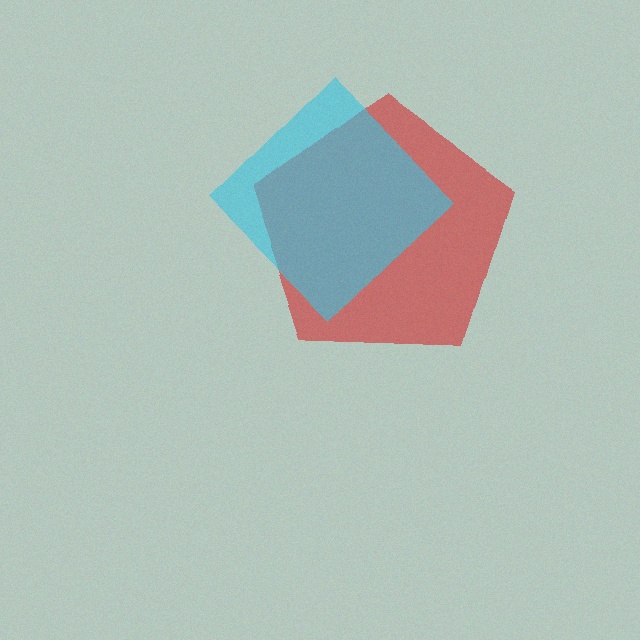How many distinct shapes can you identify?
There are 2 distinct shapes: a red pentagon, a cyan diamond.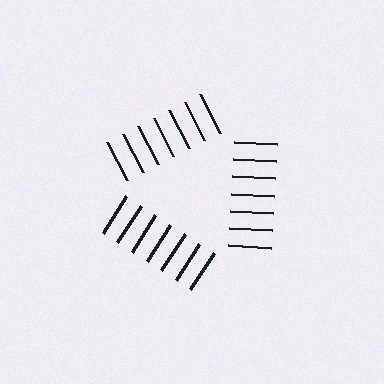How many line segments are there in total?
21 — 7 along each of the 3 edges.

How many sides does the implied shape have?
3 sides — the line-ends trace a triangle.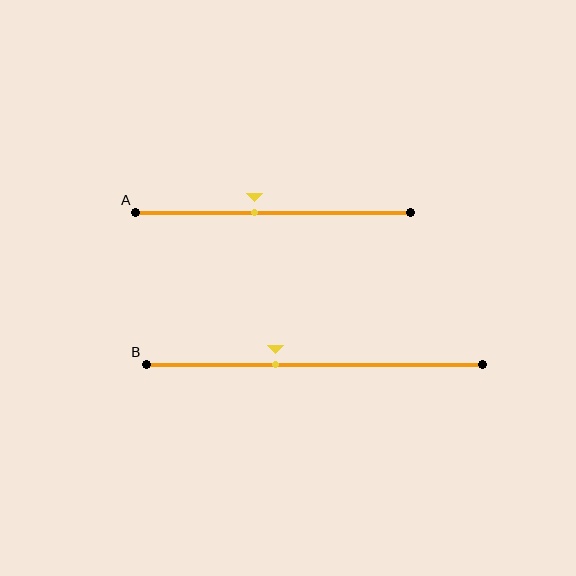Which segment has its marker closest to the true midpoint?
Segment A has its marker closest to the true midpoint.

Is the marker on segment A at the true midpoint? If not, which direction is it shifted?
No, the marker on segment A is shifted to the left by about 7% of the segment length.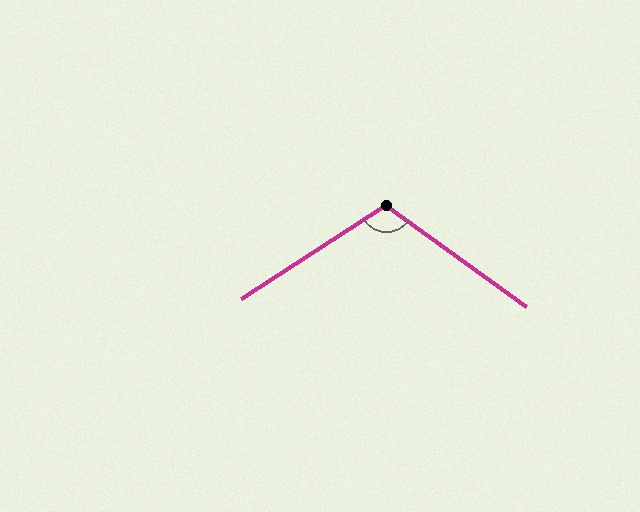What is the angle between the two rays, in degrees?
Approximately 111 degrees.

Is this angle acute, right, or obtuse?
It is obtuse.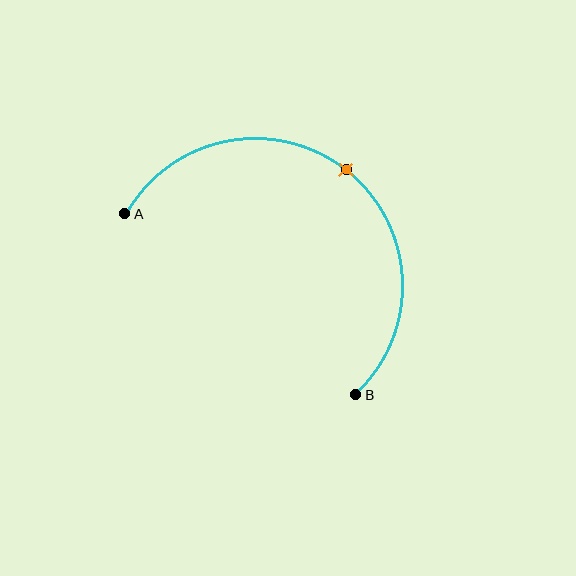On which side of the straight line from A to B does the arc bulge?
The arc bulges above and to the right of the straight line connecting A and B.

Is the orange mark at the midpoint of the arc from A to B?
Yes. The orange mark lies on the arc at equal arc-length from both A and B — it is the arc midpoint.